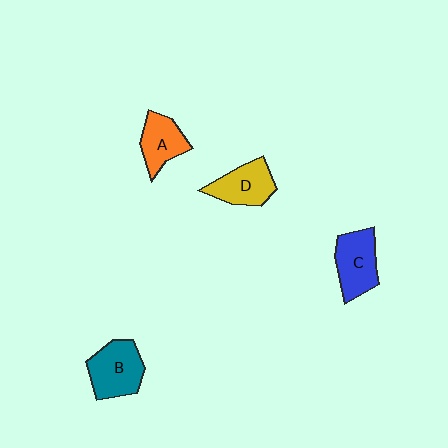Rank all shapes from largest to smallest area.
From largest to smallest: B (teal), C (blue), D (yellow), A (orange).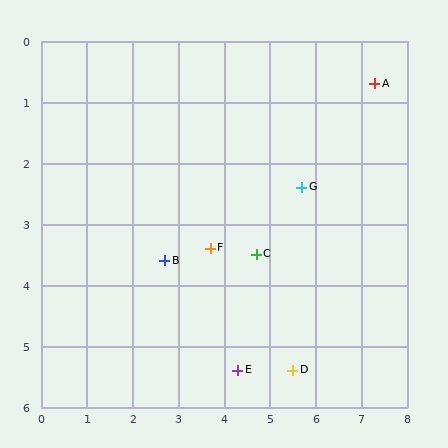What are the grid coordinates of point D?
Point D is at approximately (5.5, 5.4).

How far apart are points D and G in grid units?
Points D and G are about 3.0 grid units apart.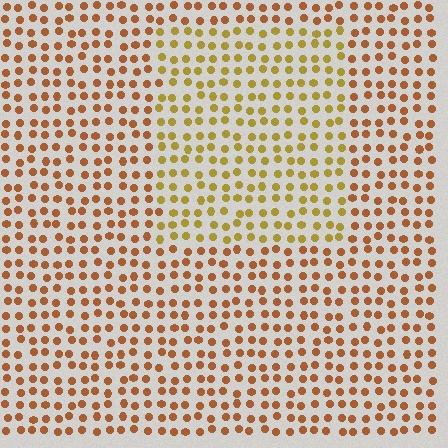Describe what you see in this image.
The image is filled with small brown elements in a uniform arrangement. A rectangle-shaped region is visible where the elements are tinted to a slightly different hue, forming a subtle color boundary.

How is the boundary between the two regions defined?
The boundary is defined purely by a slight shift in hue (about 30 degrees). Spacing, size, and orientation are identical on both sides.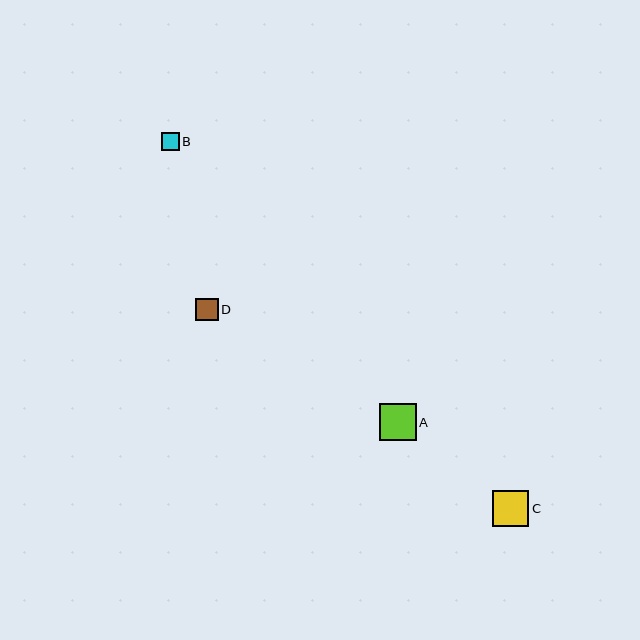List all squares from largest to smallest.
From largest to smallest: A, C, D, B.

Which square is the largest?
Square A is the largest with a size of approximately 37 pixels.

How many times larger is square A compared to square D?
Square A is approximately 1.6 times the size of square D.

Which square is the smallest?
Square B is the smallest with a size of approximately 17 pixels.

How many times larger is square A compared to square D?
Square A is approximately 1.6 times the size of square D.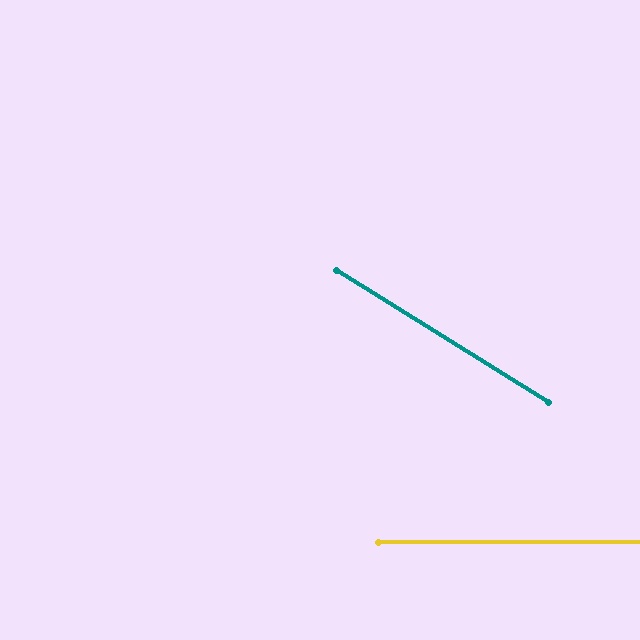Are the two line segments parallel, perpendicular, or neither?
Neither parallel nor perpendicular — they differ by about 32°.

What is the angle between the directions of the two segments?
Approximately 32 degrees.